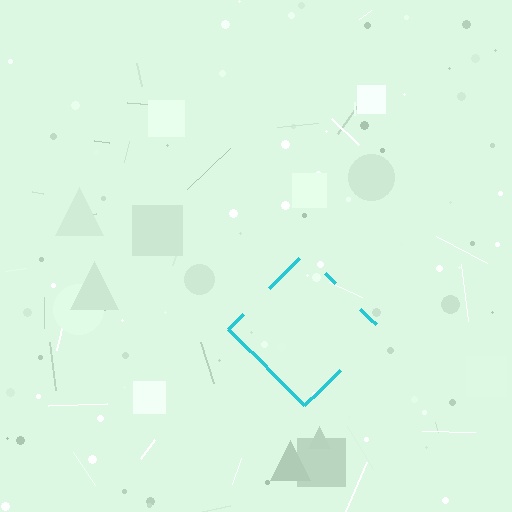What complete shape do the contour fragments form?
The contour fragments form a diamond.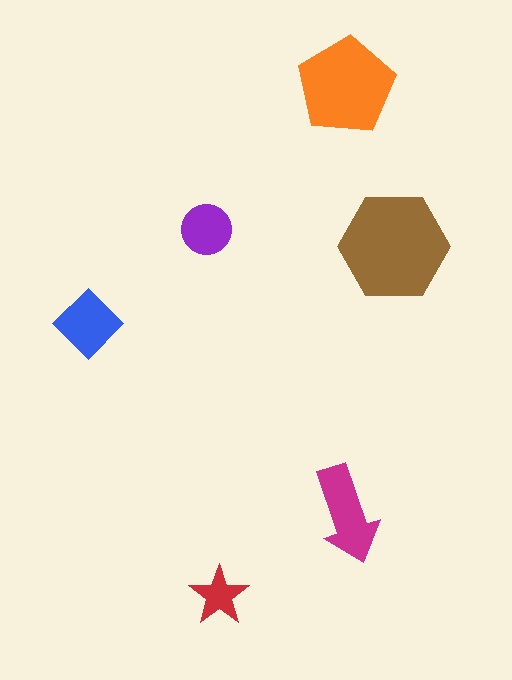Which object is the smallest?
The red star.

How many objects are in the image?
There are 6 objects in the image.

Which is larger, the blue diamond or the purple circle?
The blue diamond.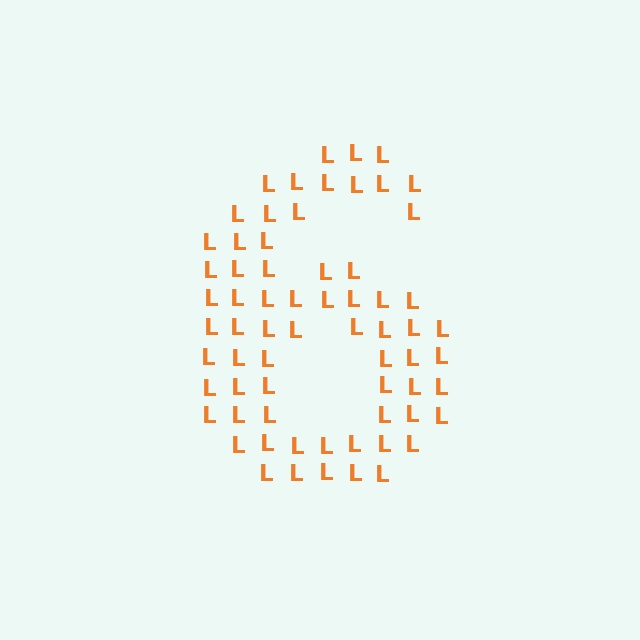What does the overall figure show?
The overall figure shows the digit 6.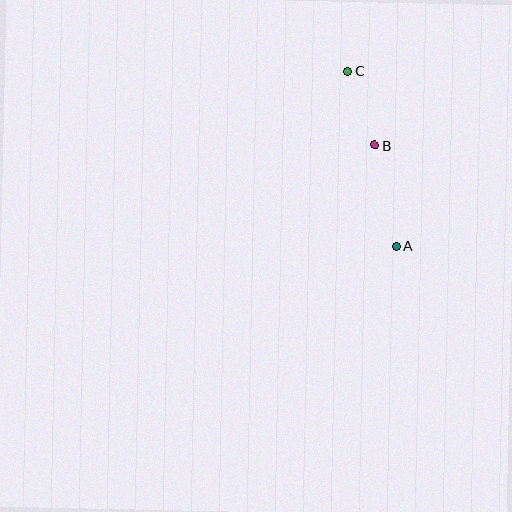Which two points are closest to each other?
Points B and C are closest to each other.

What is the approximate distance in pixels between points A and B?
The distance between A and B is approximately 103 pixels.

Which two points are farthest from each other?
Points A and C are farthest from each other.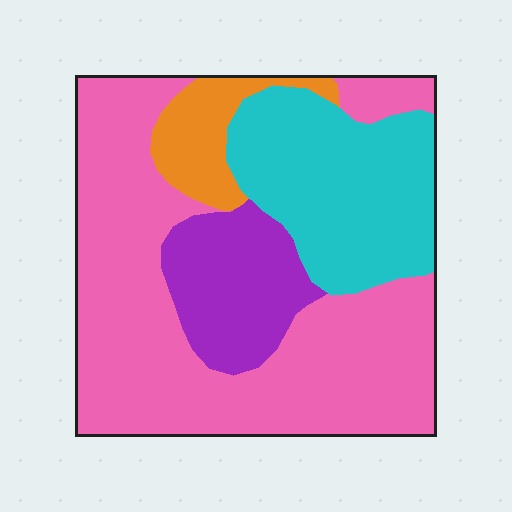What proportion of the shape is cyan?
Cyan covers 25% of the shape.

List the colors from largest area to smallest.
From largest to smallest: pink, cyan, purple, orange.